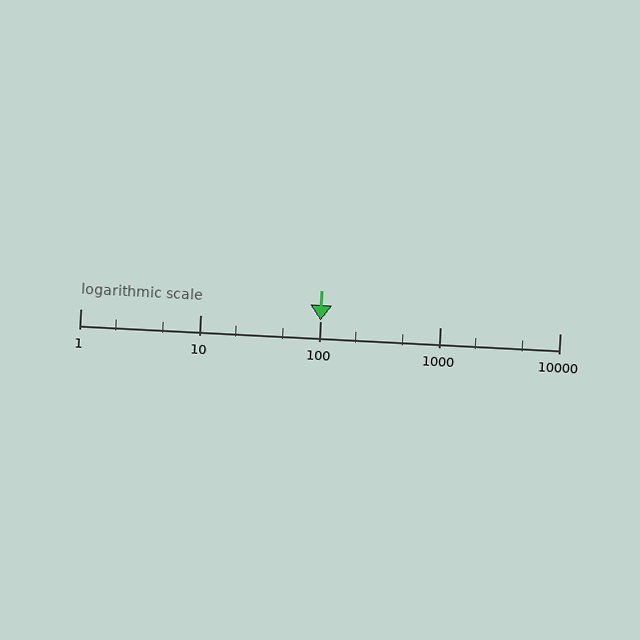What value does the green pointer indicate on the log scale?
The pointer indicates approximately 100.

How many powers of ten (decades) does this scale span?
The scale spans 4 decades, from 1 to 10000.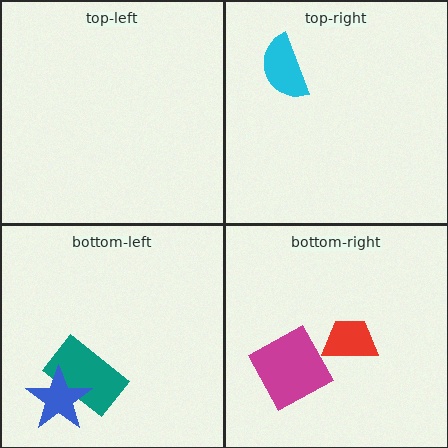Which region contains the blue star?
The bottom-left region.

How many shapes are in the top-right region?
1.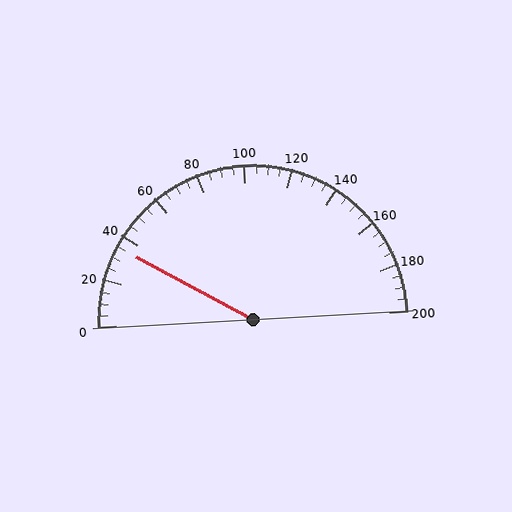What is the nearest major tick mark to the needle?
The nearest major tick mark is 40.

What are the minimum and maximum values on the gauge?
The gauge ranges from 0 to 200.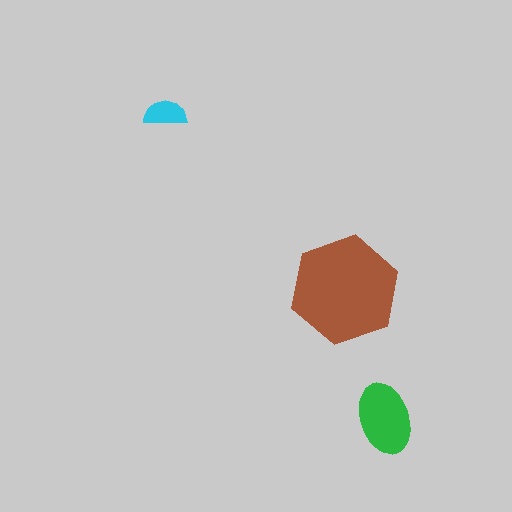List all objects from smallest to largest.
The cyan semicircle, the green ellipse, the brown hexagon.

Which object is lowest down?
The green ellipse is bottommost.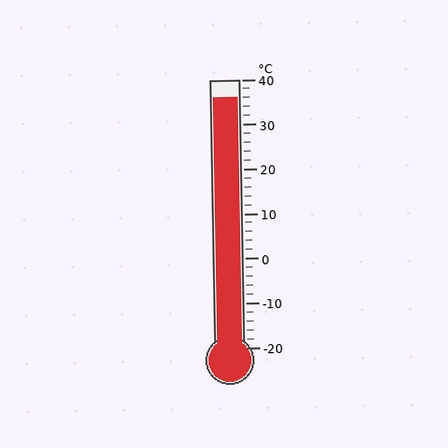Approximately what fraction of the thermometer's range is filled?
The thermometer is filled to approximately 95% of its range.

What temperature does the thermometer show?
The thermometer shows approximately 36°C.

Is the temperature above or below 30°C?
The temperature is above 30°C.